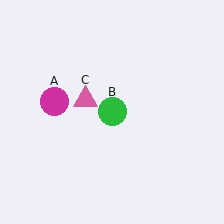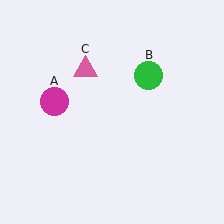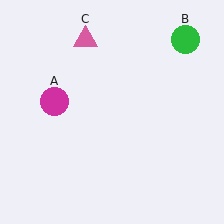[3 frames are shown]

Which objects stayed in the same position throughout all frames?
Magenta circle (object A) remained stationary.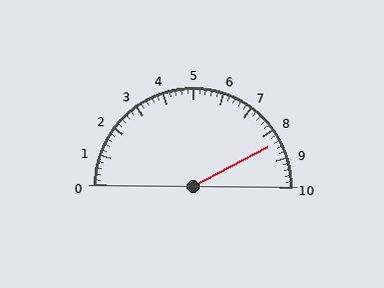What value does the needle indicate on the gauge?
The needle indicates approximately 8.4.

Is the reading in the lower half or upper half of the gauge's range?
The reading is in the upper half of the range (0 to 10).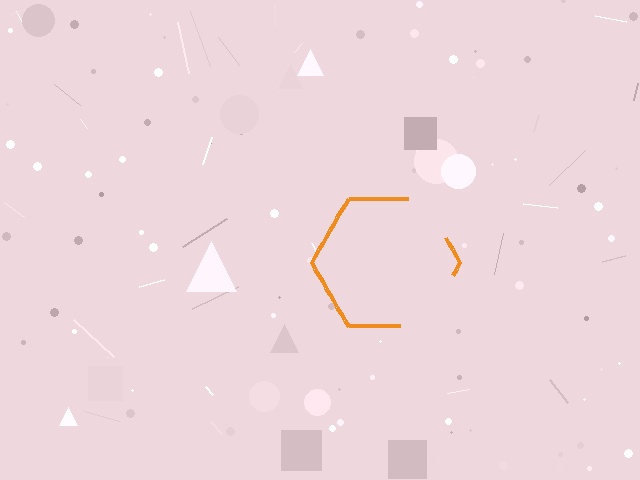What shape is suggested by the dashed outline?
The dashed outline suggests a hexagon.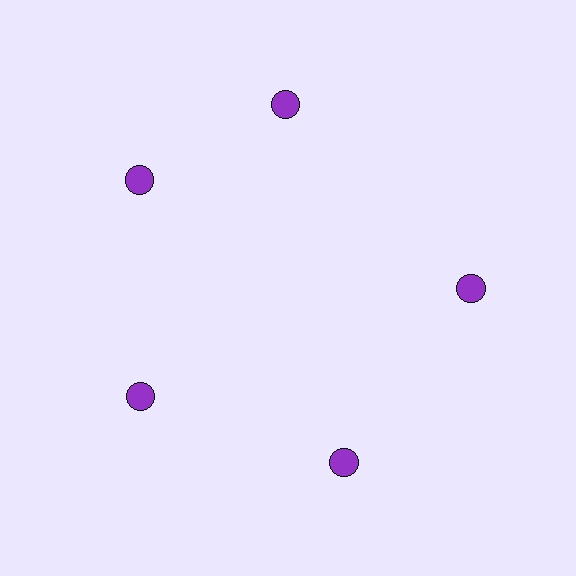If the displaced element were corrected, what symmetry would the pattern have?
It would have 5-fold rotational symmetry — the pattern would map onto itself every 72 degrees.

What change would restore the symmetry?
The symmetry would be restored by rotating it back into even spacing with its neighbors so that all 5 circles sit at equal angles and equal distance from the center.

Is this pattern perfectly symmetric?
No. The 5 purple circles are arranged in a ring, but one element near the 1 o'clock position is rotated out of alignment along the ring, breaking the 5-fold rotational symmetry.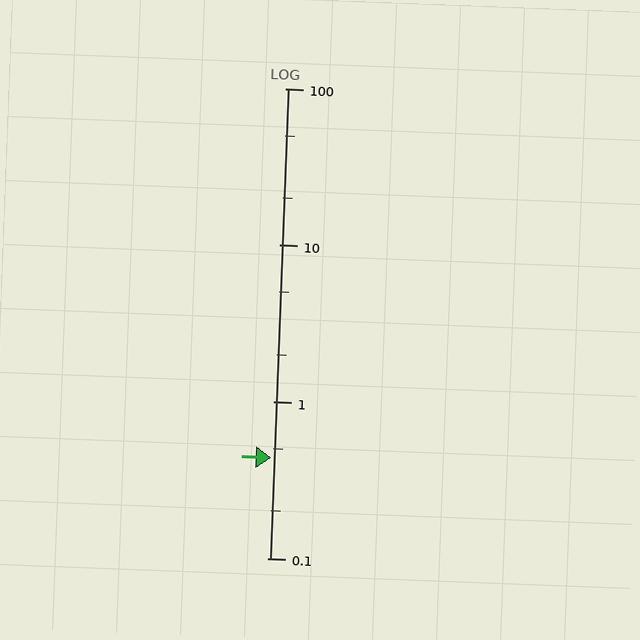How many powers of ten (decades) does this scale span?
The scale spans 3 decades, from 0.1 to 100.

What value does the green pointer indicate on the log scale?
The pointer indicates approximately 0.44.